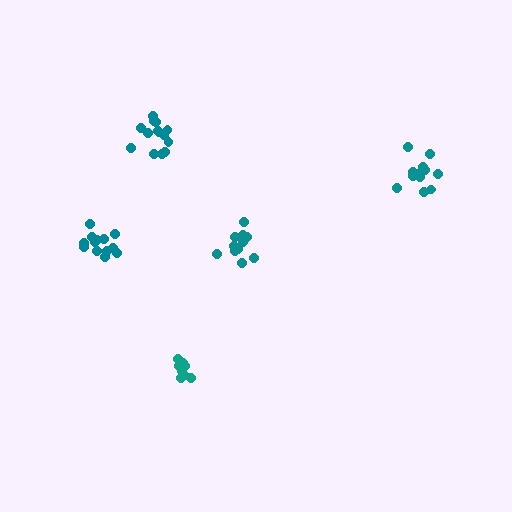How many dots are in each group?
Group 1: 13 dots, Group 2: 11 dots, Group 3: 12 dots, Group 4: 9 dots, Group 5: 14 dots (59 total).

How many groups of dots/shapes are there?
There are 5 groups.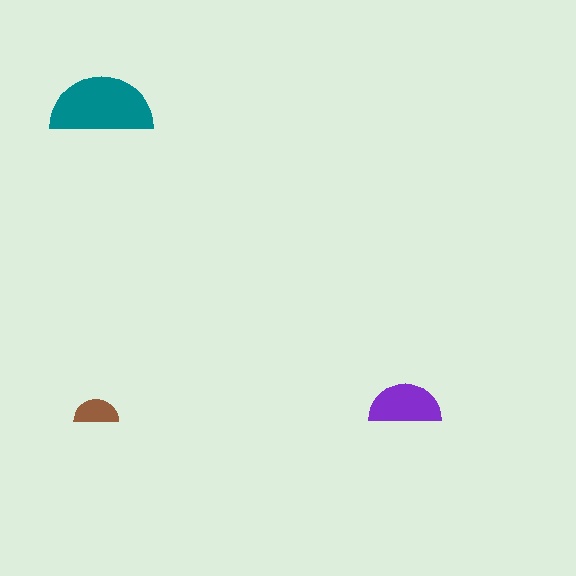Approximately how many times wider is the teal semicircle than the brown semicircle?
About 2.5 times wider.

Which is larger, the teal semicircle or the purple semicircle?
The teal one.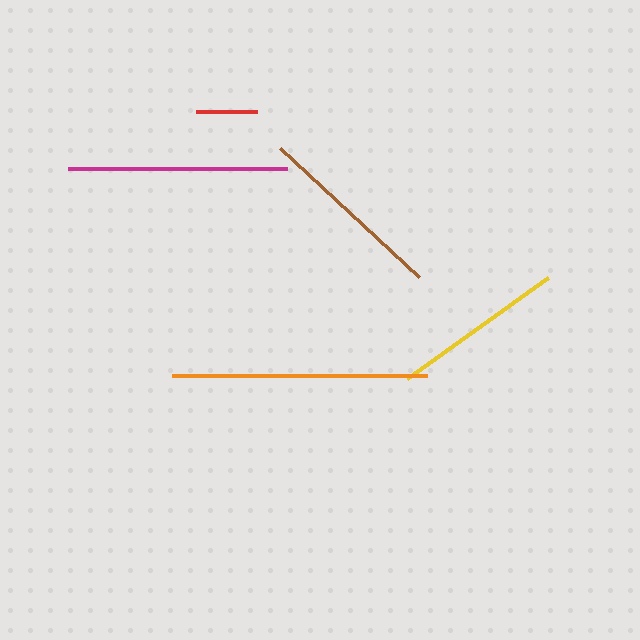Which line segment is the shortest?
The red line is the shortest at approximately 61 pixels.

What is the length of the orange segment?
The orange segment is approximately 254 pixels long.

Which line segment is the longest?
The orange line is the longest at approximately 254 pixels.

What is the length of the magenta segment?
The magenta segment is approximately 220 pixels long.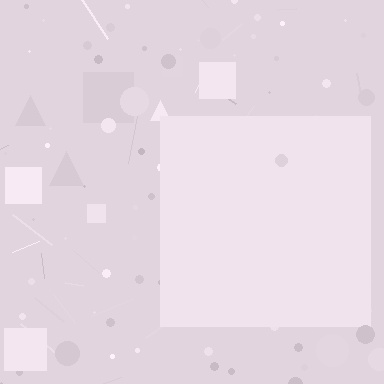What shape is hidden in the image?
A square is hidden in the image.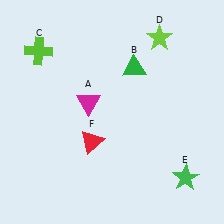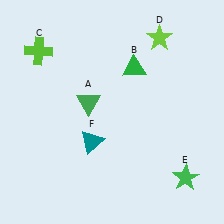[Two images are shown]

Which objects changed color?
A changed from magenta to green. F changed from red to teal.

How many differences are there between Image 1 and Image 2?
There are 2 differences between the two images.